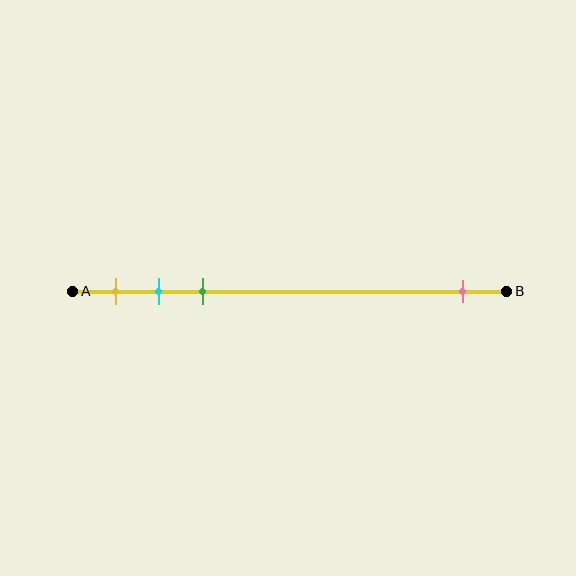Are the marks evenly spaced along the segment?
No, the marks are not evenly spaced.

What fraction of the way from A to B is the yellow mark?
The yellow mark is approximately 10% (0.1) of the way from A to B.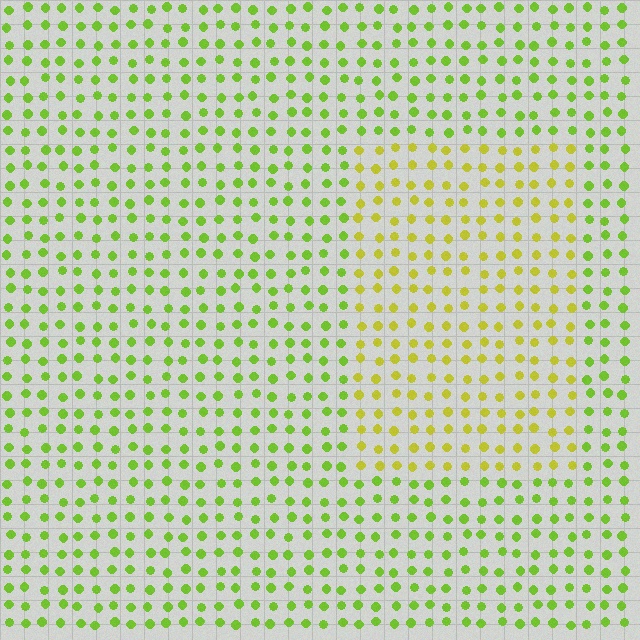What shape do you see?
I see a rectangle.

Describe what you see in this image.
The image is filled with small lime elements in a uniform arrangement. A rectangle-shaped region is visible where the elements are tinted to a slightly different hue, forming a subtle color boundary.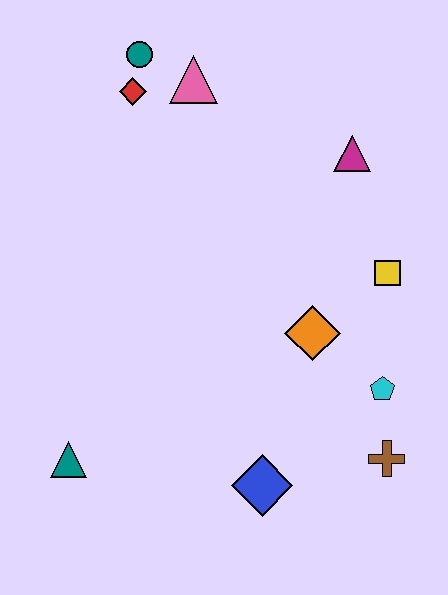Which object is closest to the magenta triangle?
The yellow square is closest to the magenta triangle.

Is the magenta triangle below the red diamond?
Yes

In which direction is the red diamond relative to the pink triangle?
The red diamond is to the left of the pink triangle.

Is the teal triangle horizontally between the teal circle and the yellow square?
No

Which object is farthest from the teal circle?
The brown cross is farthest from the teal circle.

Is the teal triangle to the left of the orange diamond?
Yes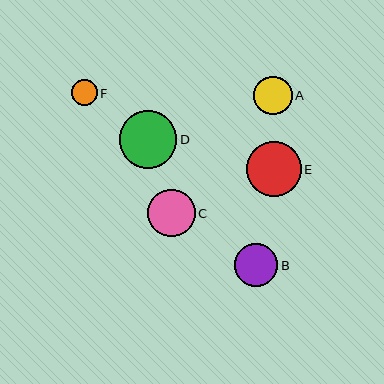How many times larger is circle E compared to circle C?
Circle E is approximately 1.2 times the size of circle C.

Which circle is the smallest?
Circle F is the smallest with a size of approximately 26 pixels.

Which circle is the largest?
Circle D is the largest with a size of approximately 58 pixels.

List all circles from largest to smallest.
From largest to smallest: D, E, C, B, A, F.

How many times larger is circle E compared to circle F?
Circle E is approximately 2.1 times the size of circle F.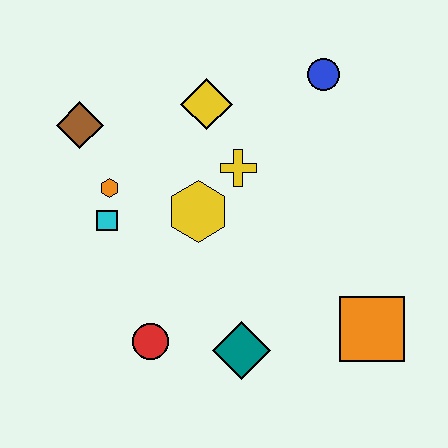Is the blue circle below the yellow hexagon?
No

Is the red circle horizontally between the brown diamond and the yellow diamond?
Yes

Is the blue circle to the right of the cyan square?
Yes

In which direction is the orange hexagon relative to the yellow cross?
The orange hexagon is to the left of the yellow cross.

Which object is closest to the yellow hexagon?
The yellow cross is closest to the yellow hexagon.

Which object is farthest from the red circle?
The blue circle is farthest from the red circle.